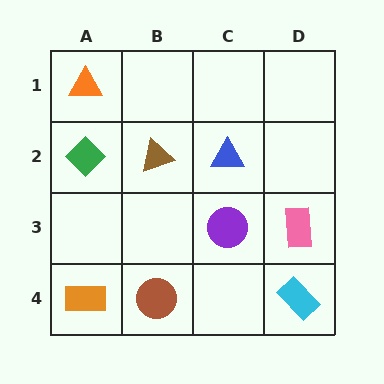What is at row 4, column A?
An orange rectangle.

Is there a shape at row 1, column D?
No, that cell is empty.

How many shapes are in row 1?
1 shape.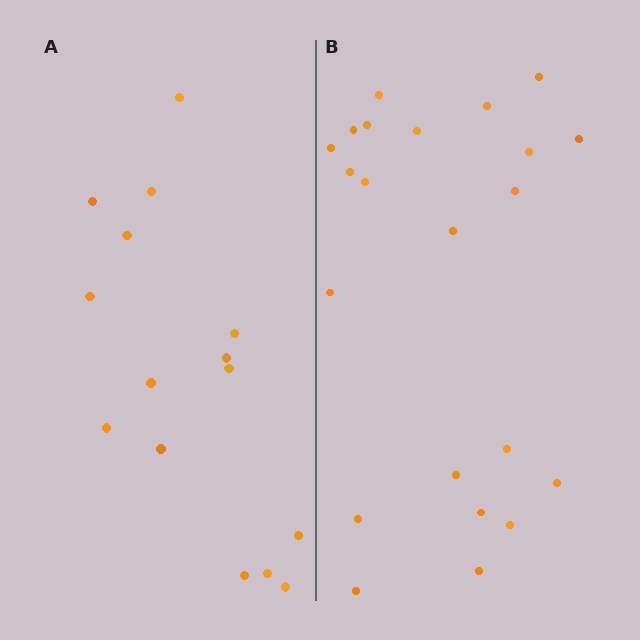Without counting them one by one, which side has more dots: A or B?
Region B (the right region) has more dots.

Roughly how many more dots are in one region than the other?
Region B has roughly 8 or so more dots than region A.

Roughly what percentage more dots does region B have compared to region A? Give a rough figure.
About 45% more.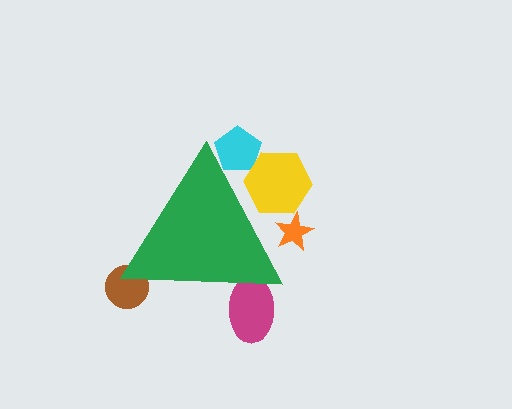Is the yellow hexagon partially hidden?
Yes, the yellow hexagon is partially hidden behind the green triangle.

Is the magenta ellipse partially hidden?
Yes, the magenta ellipse is partially hidden behind the green triangle.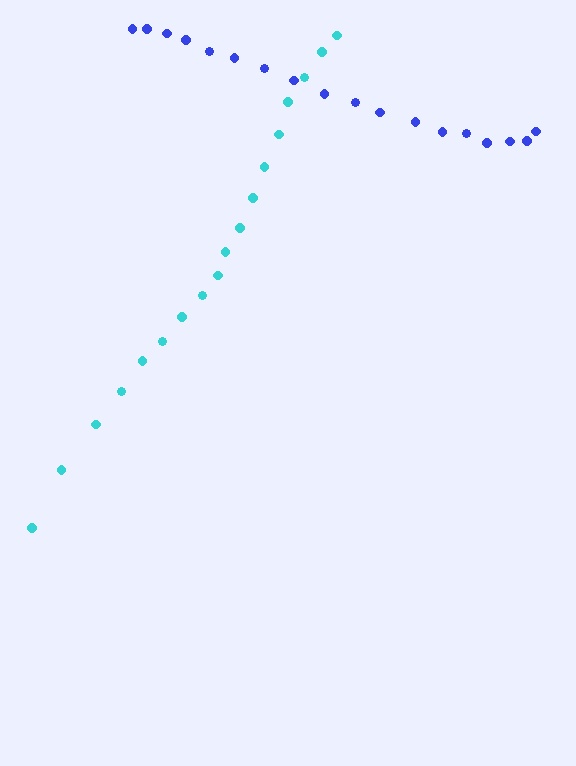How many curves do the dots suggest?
There are 2 distinct paths.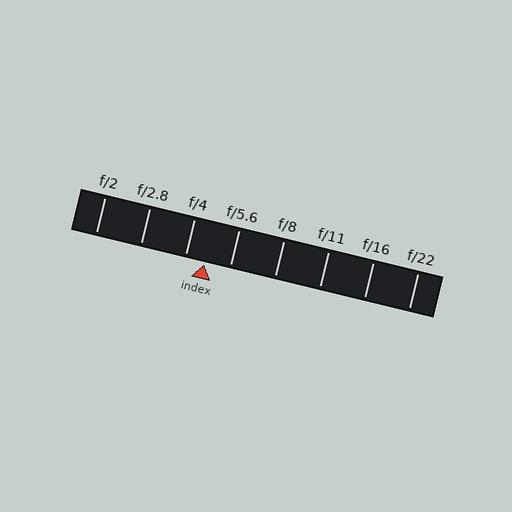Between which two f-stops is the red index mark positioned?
The index mark is between f/4 and f/5.6.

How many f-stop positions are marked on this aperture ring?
There are 8 f-stop positions marked.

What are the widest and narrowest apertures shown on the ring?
The widest aperture shown is f/2 and the narrowest is f/22.